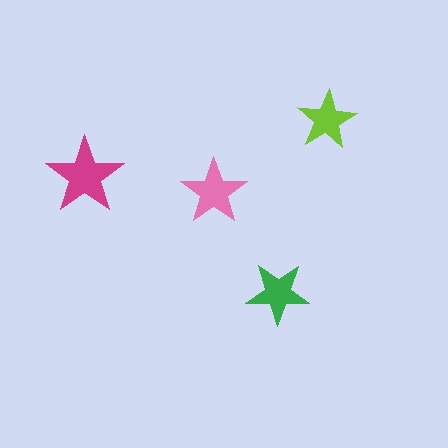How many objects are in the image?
There are 4 objects in the image.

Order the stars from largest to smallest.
the magenta one, the pink one, the green one, the lime one.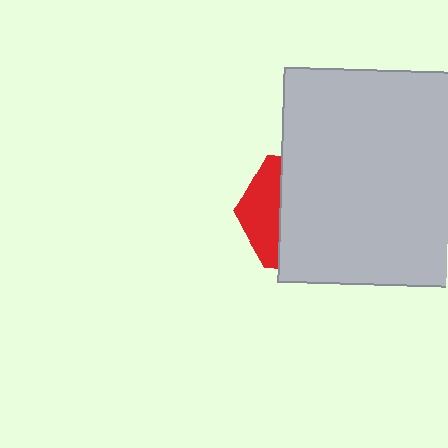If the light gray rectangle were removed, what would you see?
You would see the complete red hexagon.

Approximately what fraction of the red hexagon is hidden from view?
Roughly 69% of the red hexagon is hidden behind the light gray rectangle.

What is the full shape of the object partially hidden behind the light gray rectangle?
The partially hidden object is a red hexagon.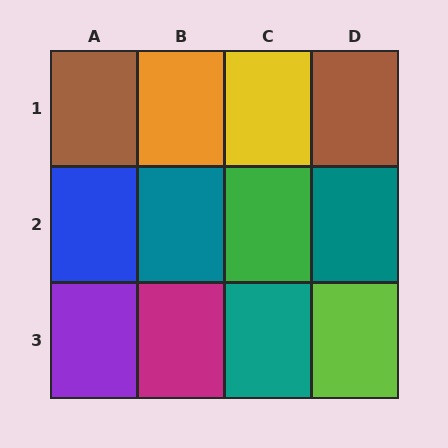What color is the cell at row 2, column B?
Teal.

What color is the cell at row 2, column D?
Teal.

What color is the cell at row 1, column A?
Brown.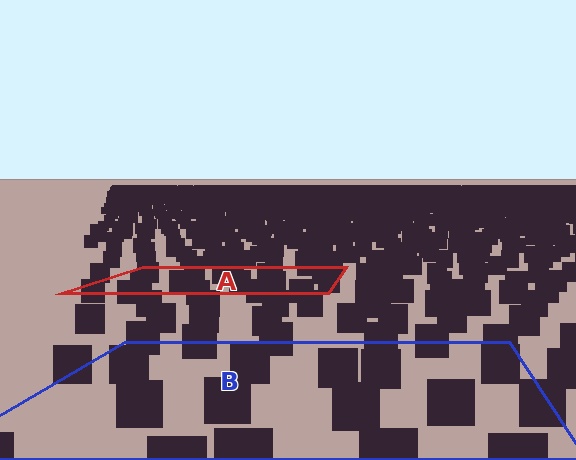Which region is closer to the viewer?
Region B is closer. The texture elements there are larger and more spread out.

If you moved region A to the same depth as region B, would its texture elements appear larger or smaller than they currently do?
They would appear larger. At a closer depth, the same texture elements are projected at a bigger on-screen size.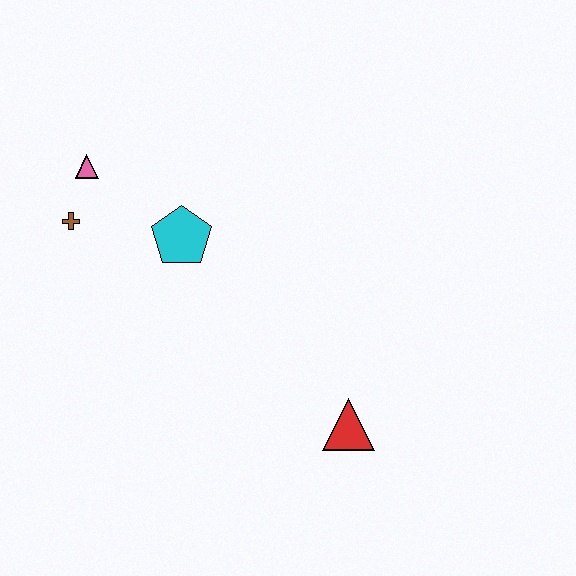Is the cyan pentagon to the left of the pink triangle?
No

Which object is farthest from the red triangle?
The pink triangle is farthest from the red triangle.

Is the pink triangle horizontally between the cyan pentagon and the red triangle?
No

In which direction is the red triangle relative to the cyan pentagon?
The red triangle is below the cyan pentagon.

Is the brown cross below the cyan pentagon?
No